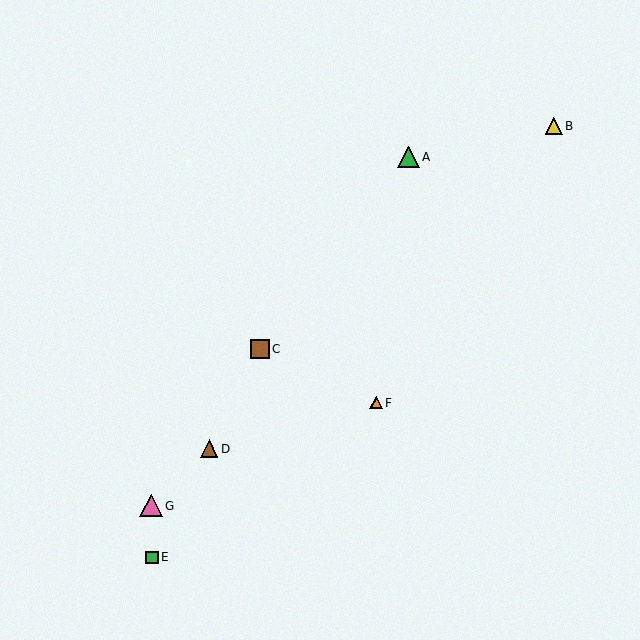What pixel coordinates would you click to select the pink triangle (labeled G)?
Click at (151, 506) to select the pink triangle G.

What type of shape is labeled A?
Shape A is a green triangle.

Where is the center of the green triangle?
The center of the green triangle is at (409, 157).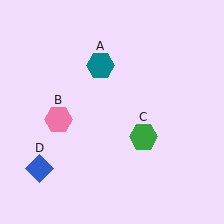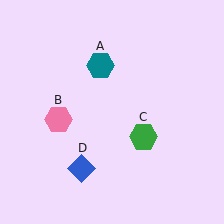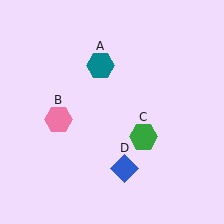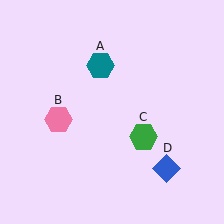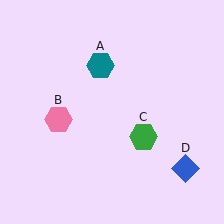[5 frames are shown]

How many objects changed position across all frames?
1 object changed position: blue diamond (object D).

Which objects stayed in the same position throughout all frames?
Teal hexagon (object A) and pink hexagon (object B) and green hexagon (object C) remained stationary.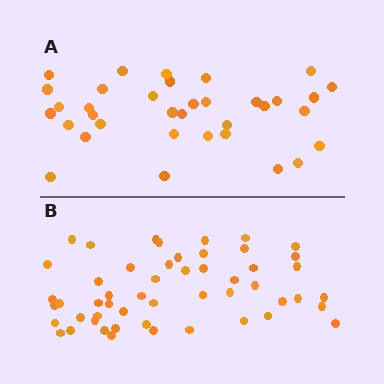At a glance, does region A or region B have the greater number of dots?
Region B (the bottom region) has more dots.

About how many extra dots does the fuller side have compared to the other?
Region B has approximately 15 more dots than region A.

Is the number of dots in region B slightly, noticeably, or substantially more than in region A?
Region B has substantially more. The ratio is roughly 1.5 to 1.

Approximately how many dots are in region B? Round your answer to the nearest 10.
About 50 dots. (The exact count is 52, which rounds to 50.)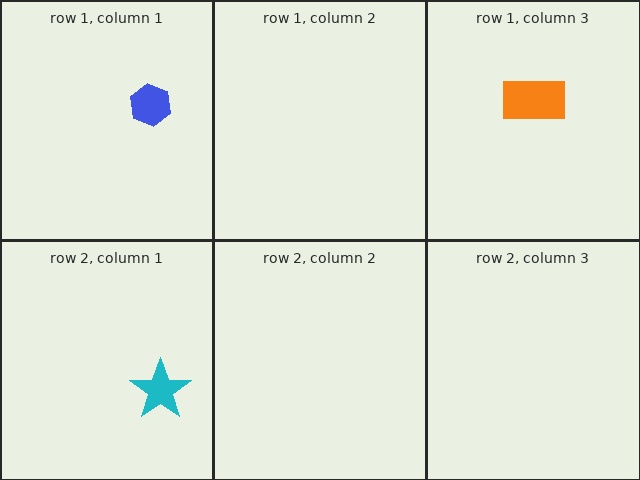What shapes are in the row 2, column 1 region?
The cyan star.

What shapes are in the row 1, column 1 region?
The blue hexagon.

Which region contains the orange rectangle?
The row 1, column 3 region.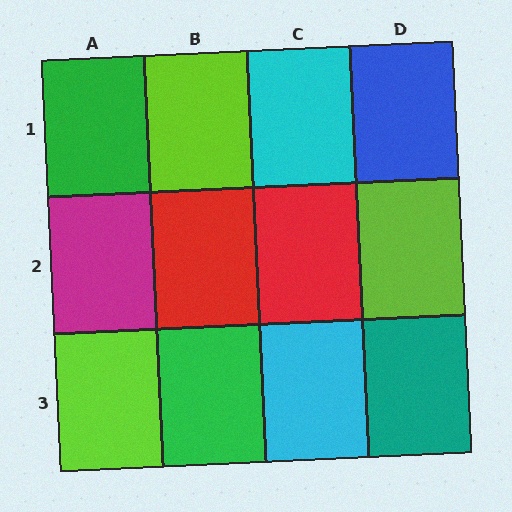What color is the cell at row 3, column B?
Green.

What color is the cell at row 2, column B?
Red.